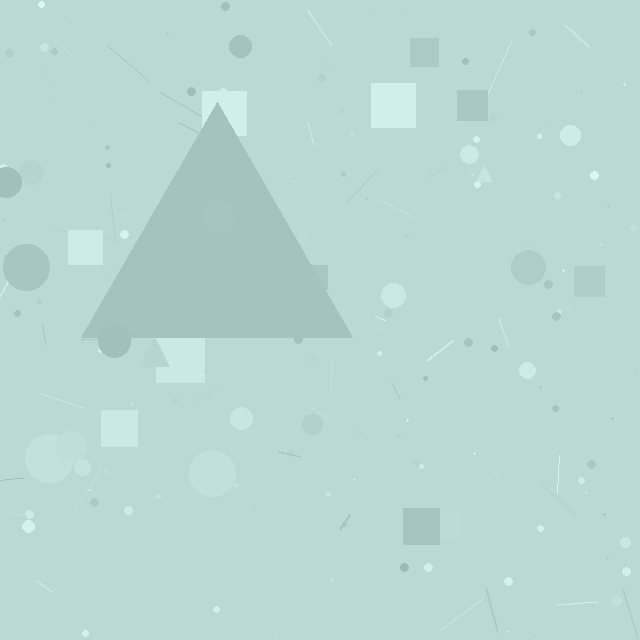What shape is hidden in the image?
A triangle is hidden in the image.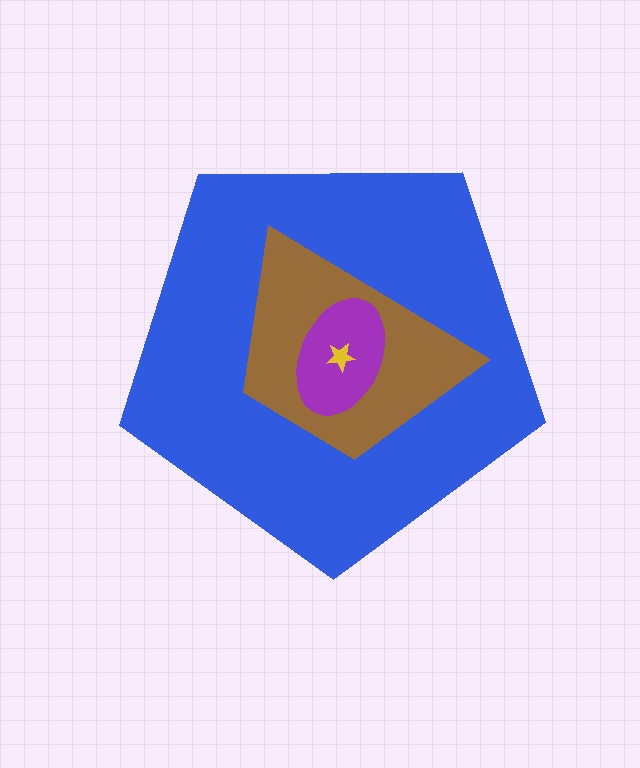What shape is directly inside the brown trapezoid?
The purple ellipse.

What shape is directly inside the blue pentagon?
The brown trapezoid.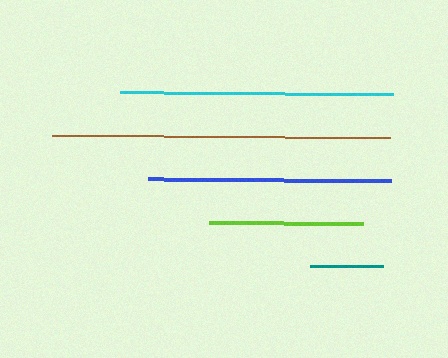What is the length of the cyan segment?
The cyan segment is approximately 273 pixels long.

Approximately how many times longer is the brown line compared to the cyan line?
The brown line is approximately 1.2 times the length of the cyan line.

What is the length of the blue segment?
The blue segment is approximately 242 pixels long.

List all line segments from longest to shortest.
From longest to shortest: brown, cyan, blue, lime, teal.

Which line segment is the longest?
The brown line is the longest at approximately 339 pixels.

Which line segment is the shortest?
The teal line is the shortest at approximately 73 pixels.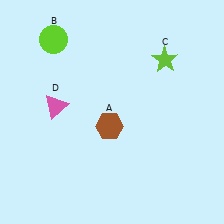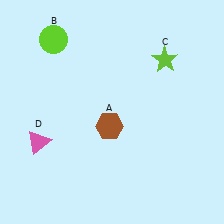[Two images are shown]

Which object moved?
The pink triangle (D) moved down.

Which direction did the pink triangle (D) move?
The pink triangle (D) moved down.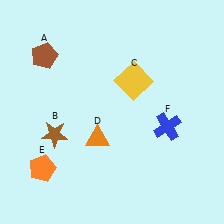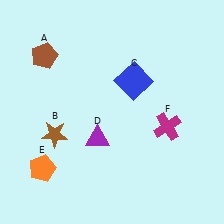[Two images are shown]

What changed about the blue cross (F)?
In Image 1, F is blue. In Image 2, it changed to magenta.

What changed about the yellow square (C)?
In Image 1, C is yellow. In Image 2, it changed to blue.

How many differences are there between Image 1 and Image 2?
There are 3 differences between the two images.